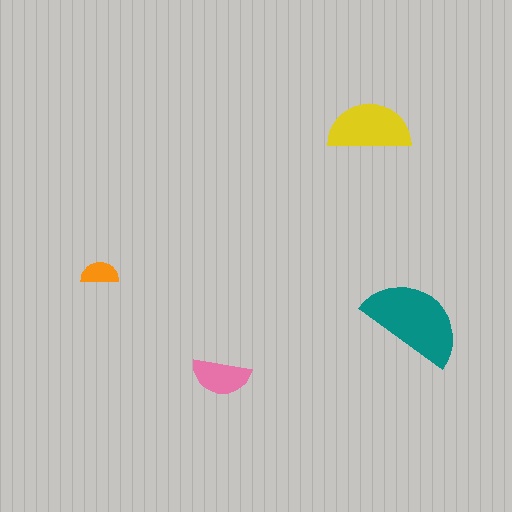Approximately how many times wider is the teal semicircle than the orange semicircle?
About 2.5 times wider.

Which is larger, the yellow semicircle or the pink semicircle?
The yellow one.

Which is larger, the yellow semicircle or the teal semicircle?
The teal one.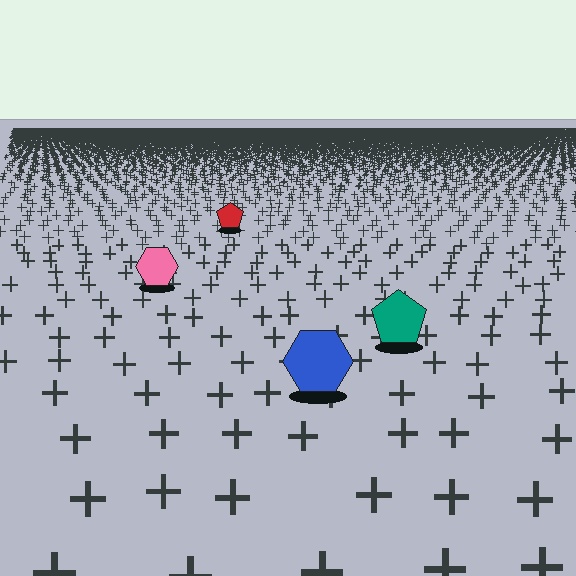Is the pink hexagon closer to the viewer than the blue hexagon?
No. The blue hexagon is closer — you can tell from the texture gradient: the ground texture is coarser near it.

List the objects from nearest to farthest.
From nearest to farthest: the blue hexagon, the teal pentagon, the pink hexagon, the red pentagon.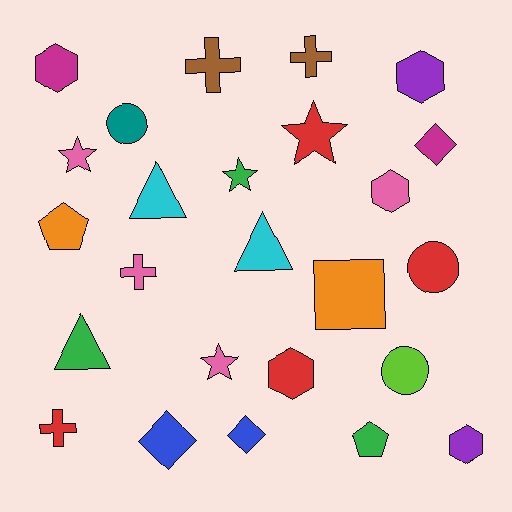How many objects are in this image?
There are 25 objects.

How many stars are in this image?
There are 4 stars.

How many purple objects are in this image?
There are 2 purple objects.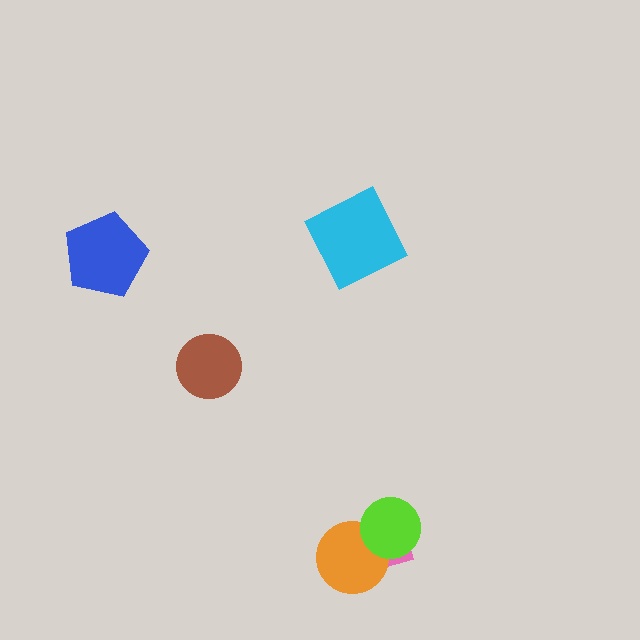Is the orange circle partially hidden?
Yes, it is partially covered by another shape.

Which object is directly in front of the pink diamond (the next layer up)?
The orange circle is directly in front of the pink diamond.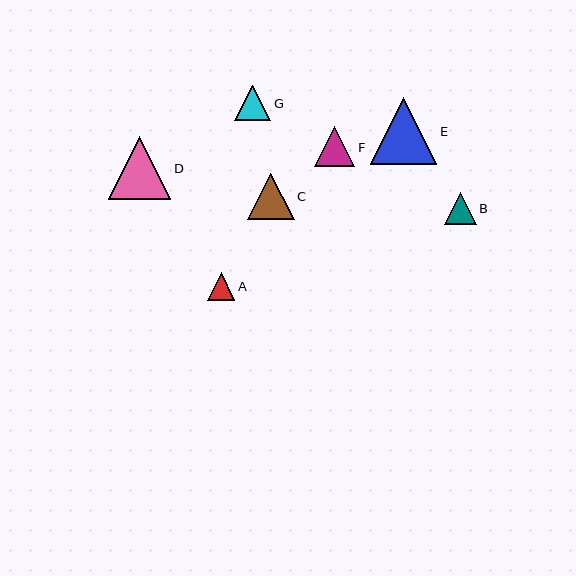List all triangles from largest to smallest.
From largest to smallest: E, D, C, F, G, B, A.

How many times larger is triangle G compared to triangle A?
Triangle G is approximately 1.3 times the size of triangle A.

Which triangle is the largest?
Triangle E is the largest with a size of approximately 67 pixels.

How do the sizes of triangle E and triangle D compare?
Triangle E and triangle D are approximately the same size.